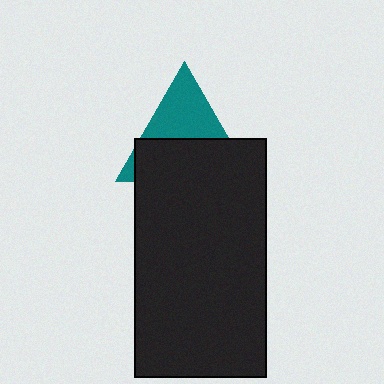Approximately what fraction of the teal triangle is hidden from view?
Roughly 56% of the teal triangle is hidden behind the black rectangle.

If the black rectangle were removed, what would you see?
You would see the complete teal triangle.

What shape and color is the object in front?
The object in front is a black rectangle.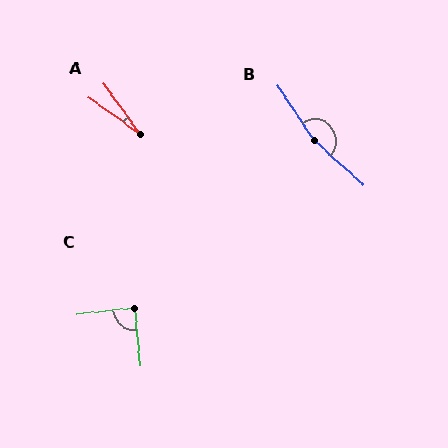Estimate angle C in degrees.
Approximately 89 degrees.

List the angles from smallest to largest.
A (19°), C (89°), B (166°).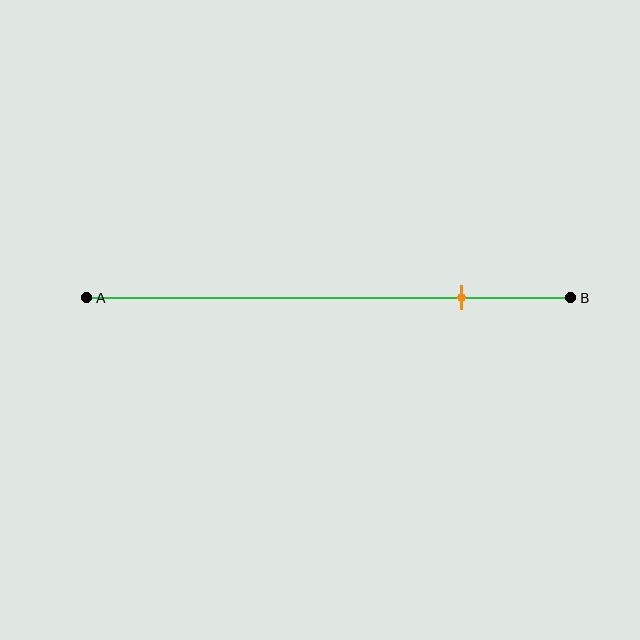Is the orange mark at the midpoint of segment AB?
No, the mark is at about 80% from A, not at the 50% midpoint.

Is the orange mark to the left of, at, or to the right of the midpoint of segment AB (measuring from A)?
The orange mark is to the right of the midpoint of segment AB.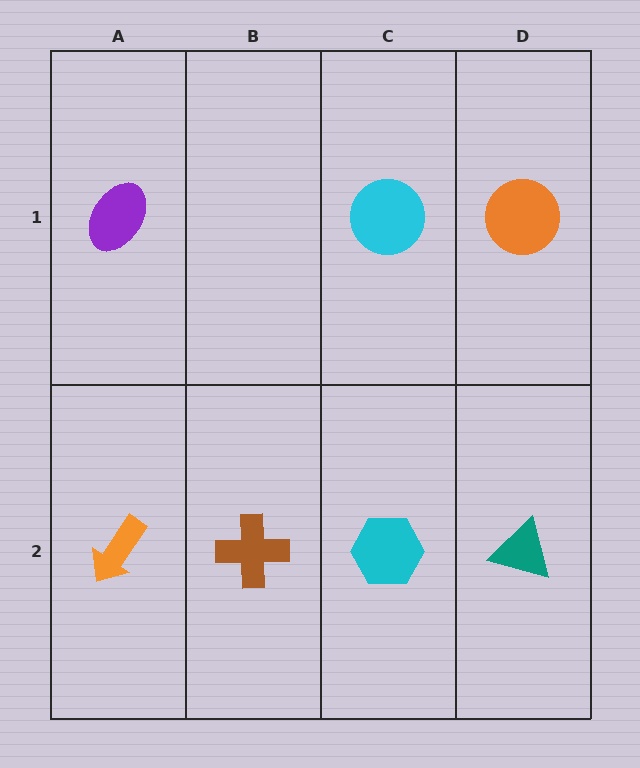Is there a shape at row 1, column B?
No, that cell is empty.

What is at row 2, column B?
A brown cross.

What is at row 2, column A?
An orange arrow.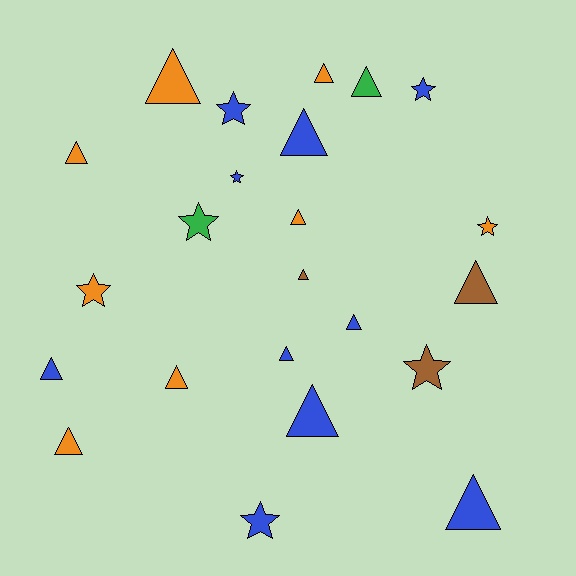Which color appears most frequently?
Blue, with 10 objects.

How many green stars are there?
There is 1 green star.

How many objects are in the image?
There are 23 objects.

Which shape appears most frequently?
Triangle, with 15 objects.